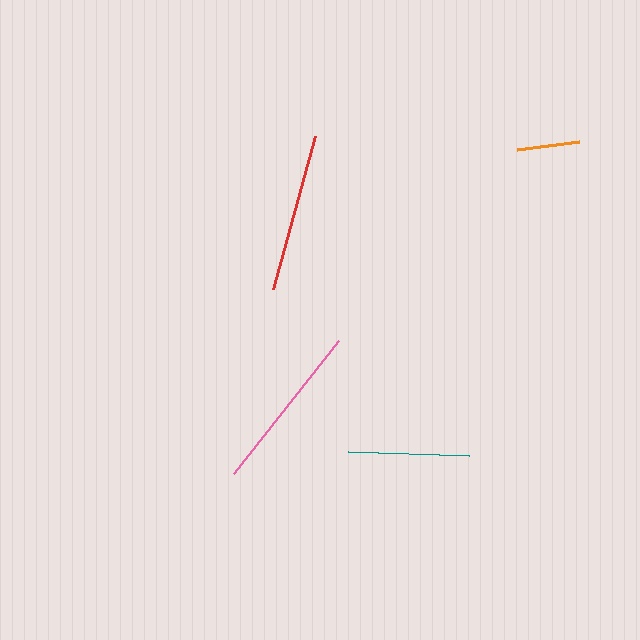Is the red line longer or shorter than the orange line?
The red line is longer than the orange line.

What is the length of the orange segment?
The orange segment is approximately 63 pixels long.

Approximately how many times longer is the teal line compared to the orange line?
The teal line is approximately 1.9 times the length of the orange line.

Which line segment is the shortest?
The orange line is the shortest at approximately 63 pixels.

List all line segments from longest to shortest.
From longest to shortest: pink, red, teal, orange.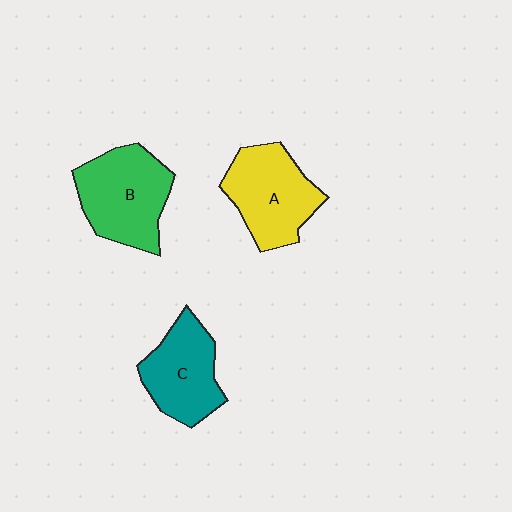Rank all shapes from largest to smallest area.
From largest to smallest: B (green), A (yellow), C (teal).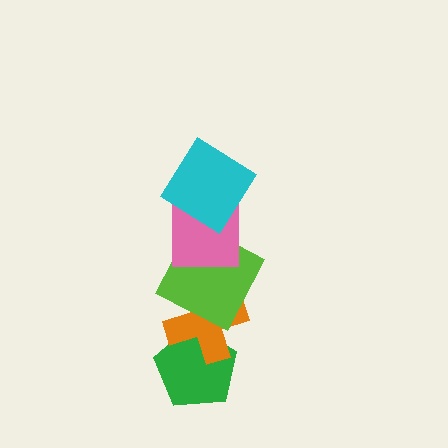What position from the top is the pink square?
The pink square is 2nd from the top.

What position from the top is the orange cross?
The orange cross is 4th from the top.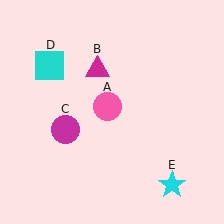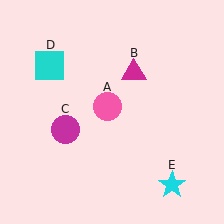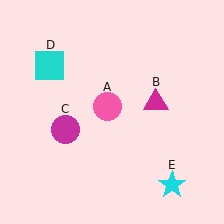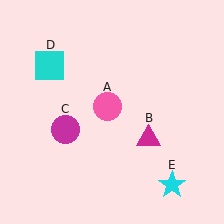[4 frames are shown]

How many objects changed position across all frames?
1 object changed position: magenta triangle (object B).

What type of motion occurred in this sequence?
The magenta triangle (object B) rotated clockwise around the center of the scene.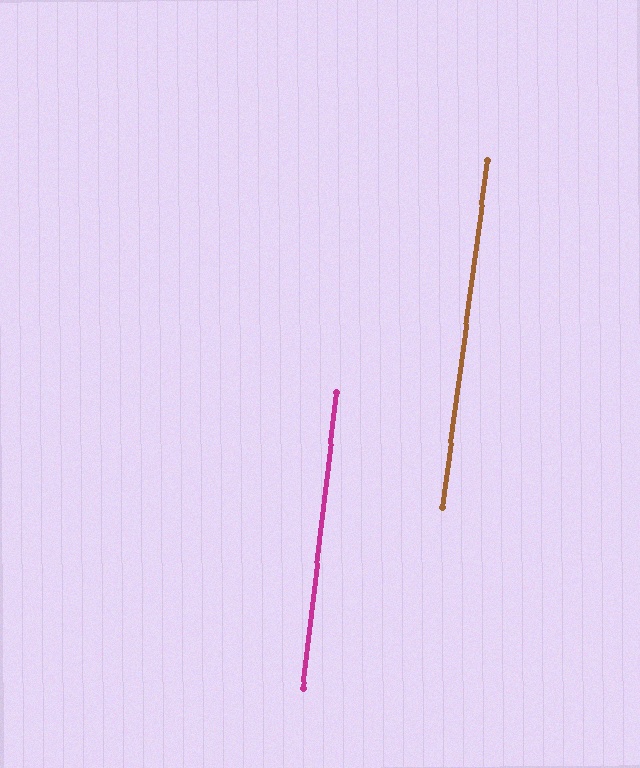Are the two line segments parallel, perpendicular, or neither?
Parallel — their directions differ by only 0.9°.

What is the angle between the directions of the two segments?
Approximately 1 degree.